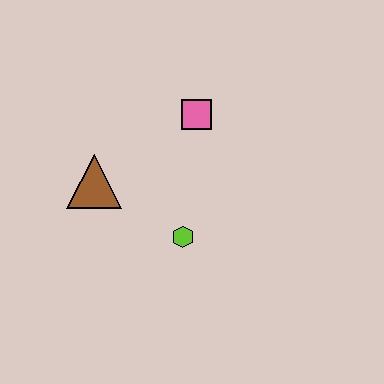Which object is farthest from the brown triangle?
The pink square is farthest from the brown triangle.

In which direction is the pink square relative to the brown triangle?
The pink square is to the right of the brown triangle.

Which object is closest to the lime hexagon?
The brown triangle is closest to the lime hexagon.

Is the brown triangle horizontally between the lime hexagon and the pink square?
No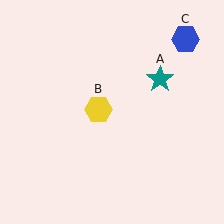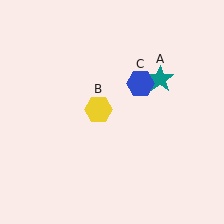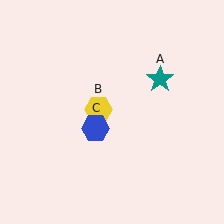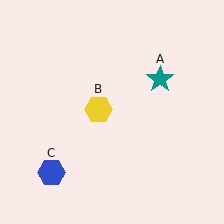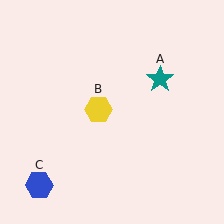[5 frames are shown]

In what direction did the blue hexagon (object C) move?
The blue hexagon (object C) moved down and to the left.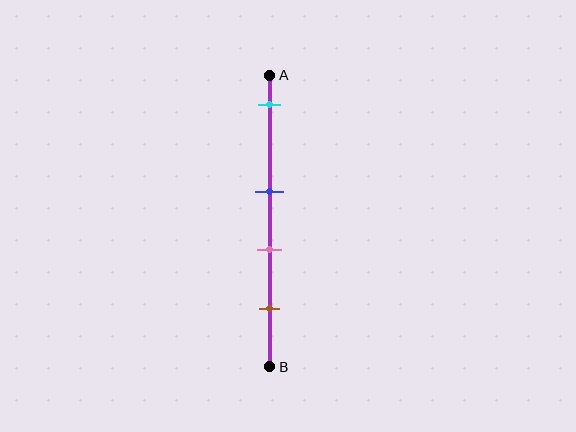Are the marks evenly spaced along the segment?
No, the marks are not evenly spaced.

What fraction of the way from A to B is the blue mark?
The blue mark is approximately 40% (0.4) of the way from A to B.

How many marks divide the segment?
There are 4 marks dividing the segment.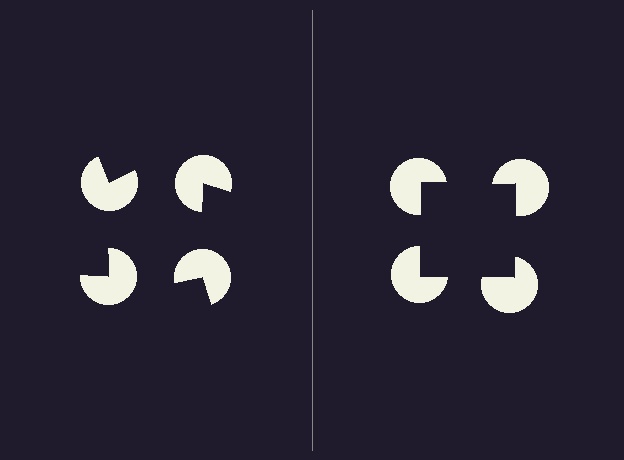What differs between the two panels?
The pac-man discs are positioned identically on both sides; only the wedge orientations differ. On the right they align to a square; on the left they are misaligned.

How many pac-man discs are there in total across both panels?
8 — 4 on each side.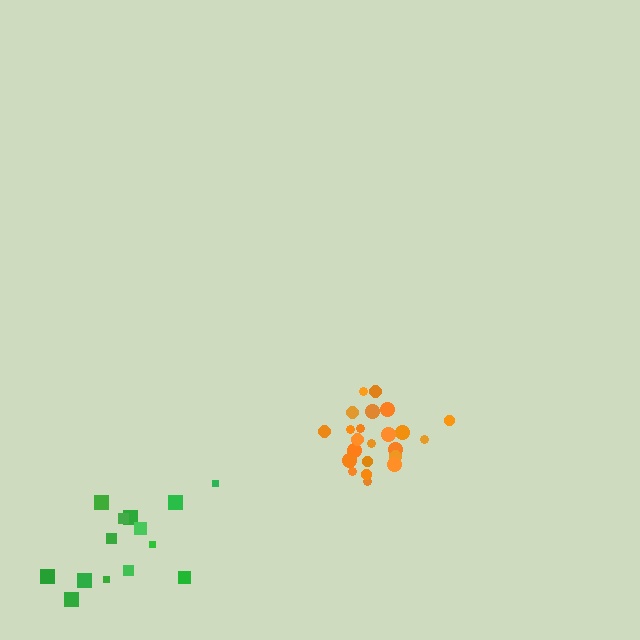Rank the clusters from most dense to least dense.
orange, green.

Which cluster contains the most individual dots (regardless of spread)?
Orange (23).